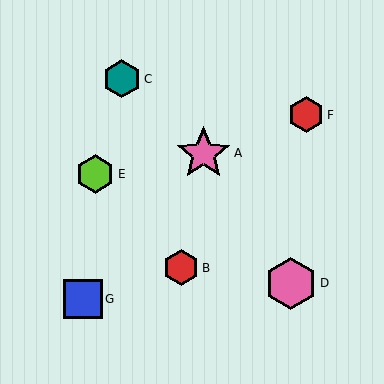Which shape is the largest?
The pink star (labeled A) is the largest.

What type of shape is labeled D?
Shape D is a pink hexagon.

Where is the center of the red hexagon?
The center of the red hexagon is at (181, 268).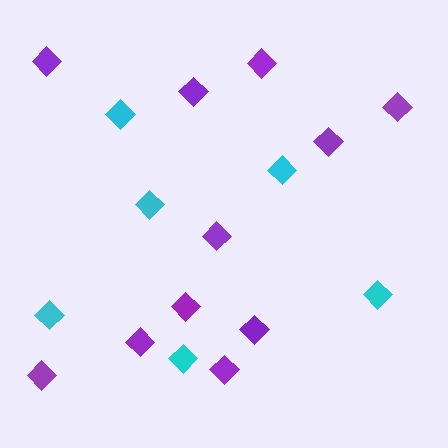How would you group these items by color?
There are 2 groups: one group of cyan diamonds (6) and one group of purple diamonds (11).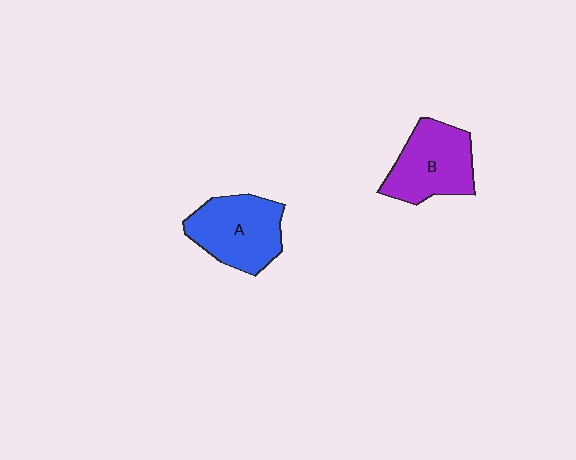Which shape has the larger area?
Shape A (blue).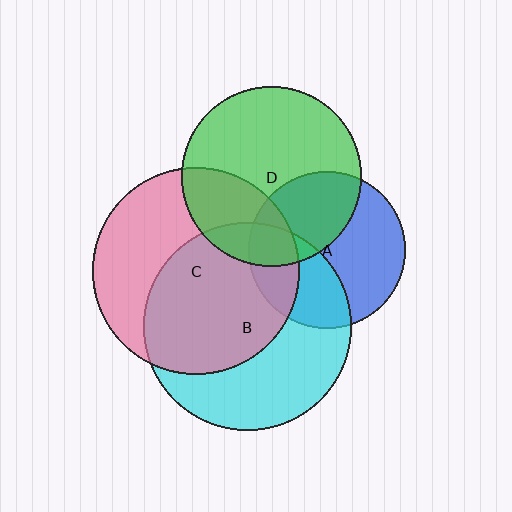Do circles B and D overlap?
Yes.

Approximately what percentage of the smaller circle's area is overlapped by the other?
Approximately 15%.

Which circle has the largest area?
Circle B (cyan).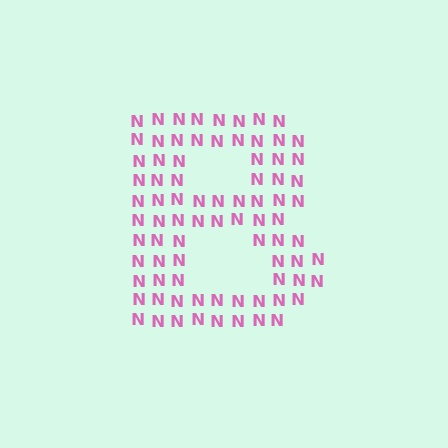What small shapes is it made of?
It is made of small letter N's.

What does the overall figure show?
The overall figure shows the letter B.